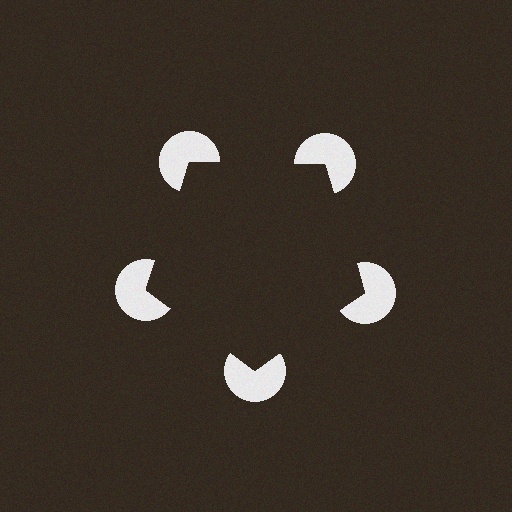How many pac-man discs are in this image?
There are 5 — one at each vertex of the illusory pentagon.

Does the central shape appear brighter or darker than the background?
It typically appears slightly darker than the background, even though no actual brightness change is drawn.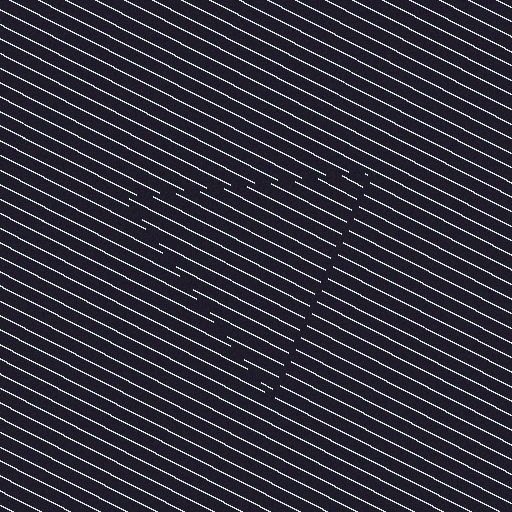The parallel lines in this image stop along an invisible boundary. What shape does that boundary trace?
An illusory triangle. The interior of the shape contains the same grating, shifted by half a period — the contour is defined by the phase discontinuity where line-ends from the inner and outer gratings abut.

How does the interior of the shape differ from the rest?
The interior of the shape contains the same grating, shifted by half a period — the contour is defined by the phase discontinuity where line-ends from the inner and outer gratings abut.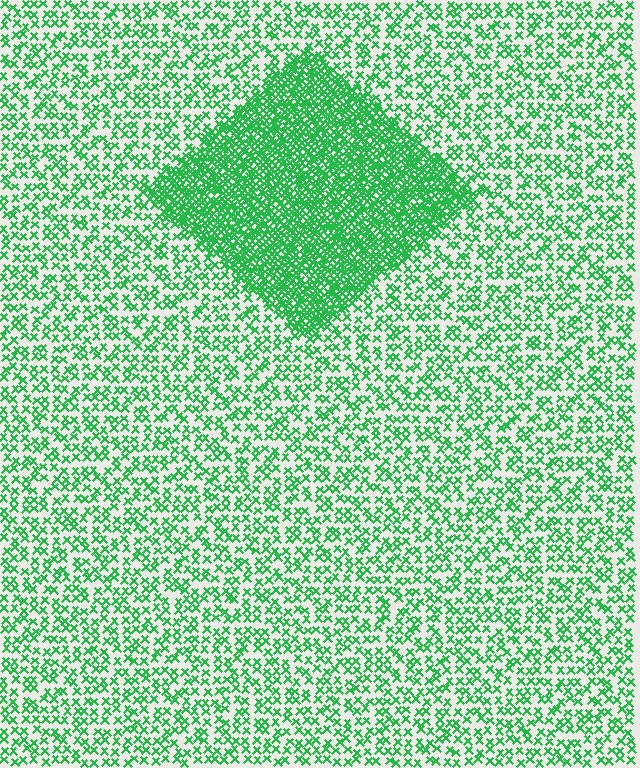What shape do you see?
I see a diamond.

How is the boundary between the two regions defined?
The boundary is defined by a change in element density (approximately 2.7x ratio). All elements are the same color, size, and shape.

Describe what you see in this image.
The image contains small green elements arranged at two different densities. A diamond-shaped region is visible where the elements are more densely packed than the surrounding area.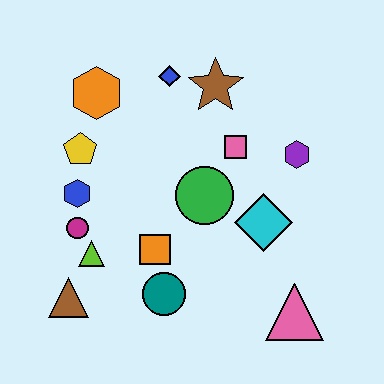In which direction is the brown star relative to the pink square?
The brown star is above the pink square.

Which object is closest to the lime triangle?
The magenta circle is closest to the lime triangle.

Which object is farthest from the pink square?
The brown triangle is farthest from the pink square.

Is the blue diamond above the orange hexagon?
Yes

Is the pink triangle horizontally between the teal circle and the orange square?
No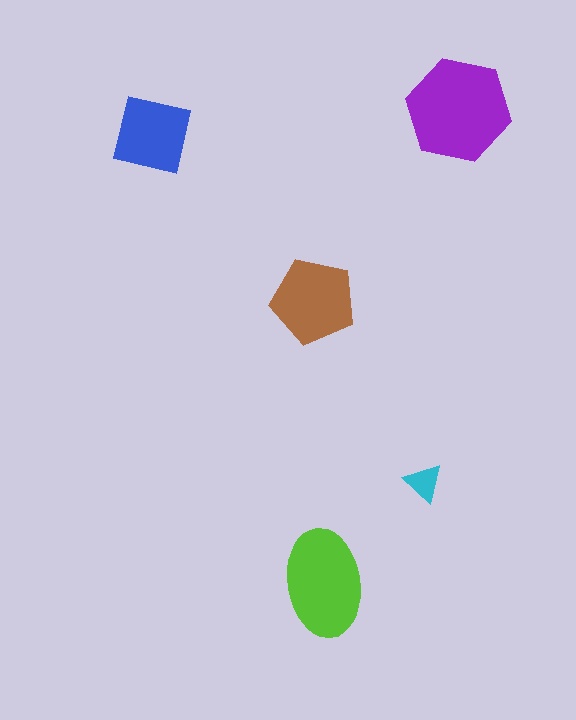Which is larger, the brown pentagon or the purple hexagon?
The purple hexagon.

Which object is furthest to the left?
The blue square is leftmost.